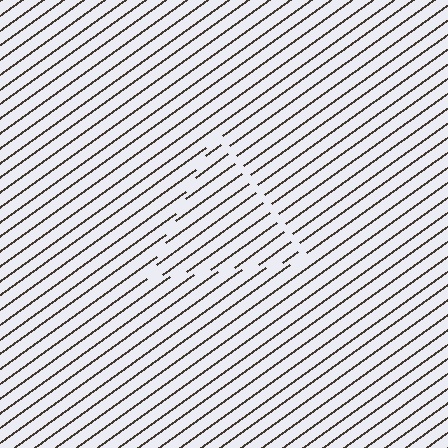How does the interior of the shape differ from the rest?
The interior of the shape contains the same grating, shifted by half a period — the contour is defined by the phase discontinuity where line-ends from the inner and outer gratings abut.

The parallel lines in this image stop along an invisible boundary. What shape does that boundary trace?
An illusory triangle. The interior of the shape contains the same grating, shifted by half a period — the contour is defined by the phase discontinuity where line-ends from the inner and outer gratings abut.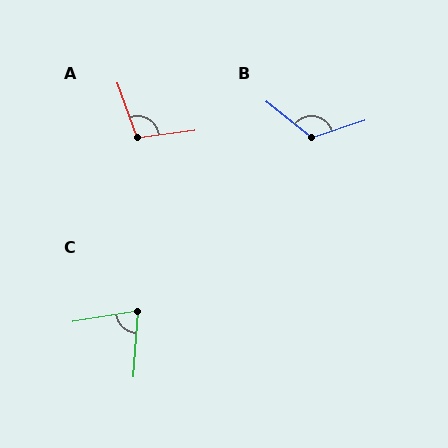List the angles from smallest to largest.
C (77°), A (102°), B (123°).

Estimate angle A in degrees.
Approximately 102 degrees.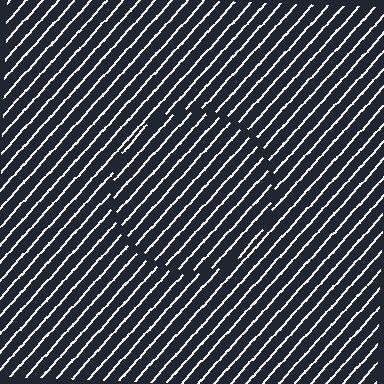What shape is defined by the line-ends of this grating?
An illusory circle. The interior of the shape contains the same grating, shifted by half a period — the contour is defined by the phase discontinuity where line-ends from the inner and outer gratings abut.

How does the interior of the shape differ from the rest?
The interior of the shape contains the same grating, shifted by half a period — the contour is defined by the phase discontinuity where line-ends from the inner and outer gratings abut.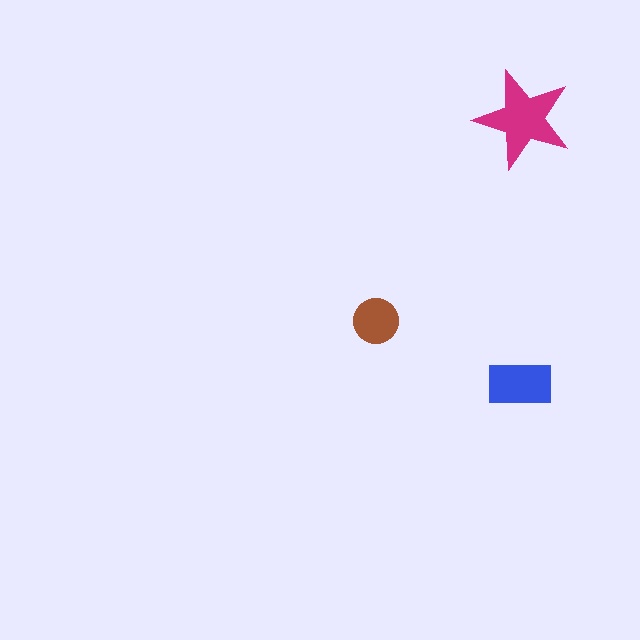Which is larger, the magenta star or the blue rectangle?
The magenta star.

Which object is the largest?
The magenta star.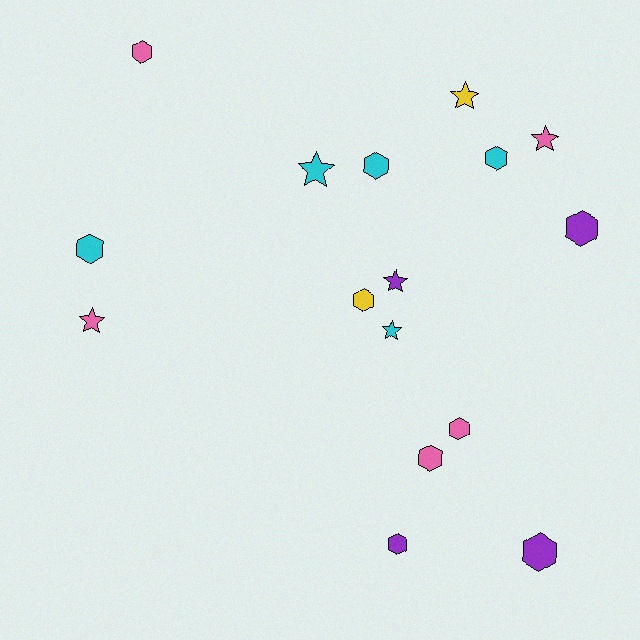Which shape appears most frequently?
Hexagon, with 10 objects.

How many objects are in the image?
There are 16 objects.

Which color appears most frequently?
Cyan, with 5 objects.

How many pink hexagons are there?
There are 3 pink hexagons.